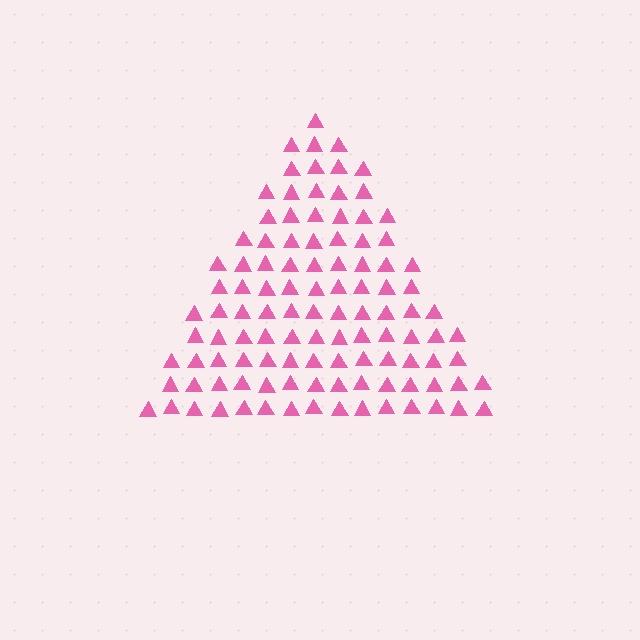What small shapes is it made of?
It is made of small triangles.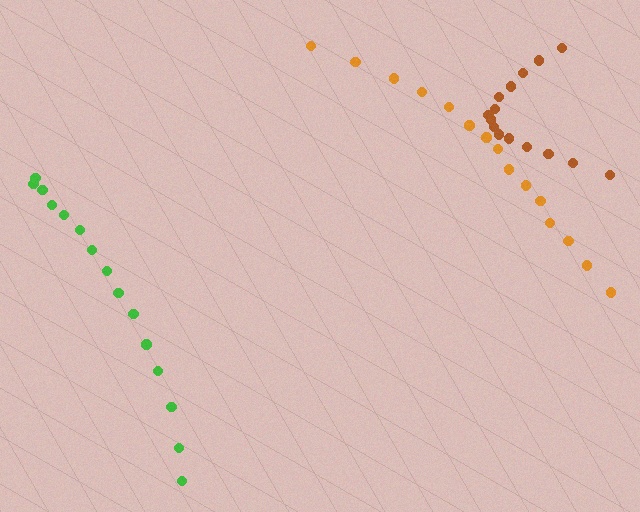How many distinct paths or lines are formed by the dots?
There are 3 distinct paths.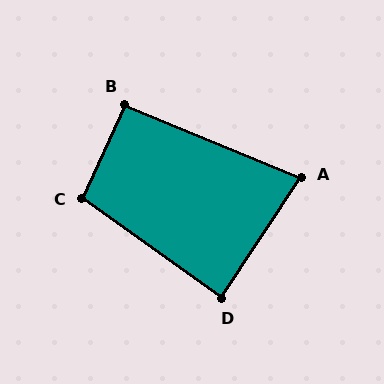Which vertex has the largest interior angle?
C, at approximately 101 degrees.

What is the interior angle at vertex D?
Approximately 88 degrees (approximately right).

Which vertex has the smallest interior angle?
A, at approximately 79 degrees.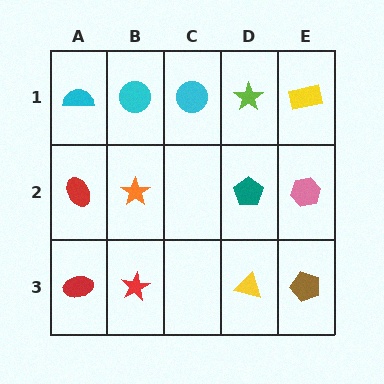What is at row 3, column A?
A red ellipse.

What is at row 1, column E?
A yellow rectangle.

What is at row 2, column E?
A pink hexagon.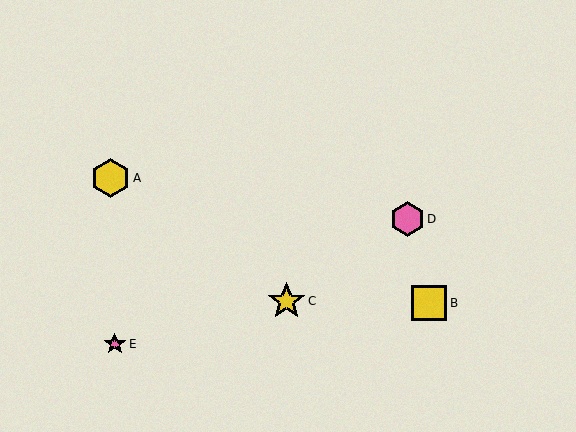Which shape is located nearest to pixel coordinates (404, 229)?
The pink hexagon (labeled D) at (407, 219) is nearest to that location.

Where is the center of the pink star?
The center of the pink star is at (115, 344).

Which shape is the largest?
The yellow hexagon (labeled A) is the largest.